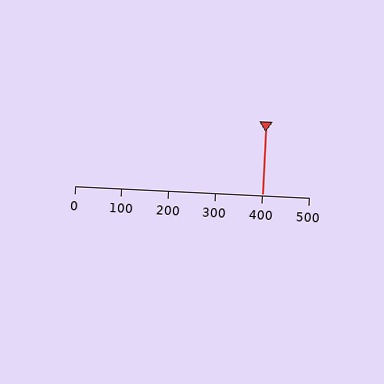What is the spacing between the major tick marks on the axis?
The major ticks are spaced 100 apart.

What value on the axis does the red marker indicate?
The marker indicates approximately 400.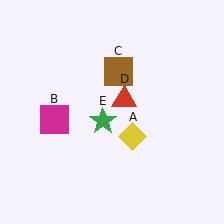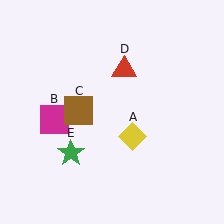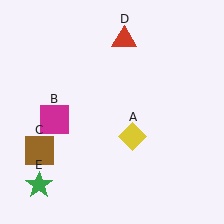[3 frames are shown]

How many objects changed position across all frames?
3 objects changed position: brown square (object C), red triangle (object D), green star (object E).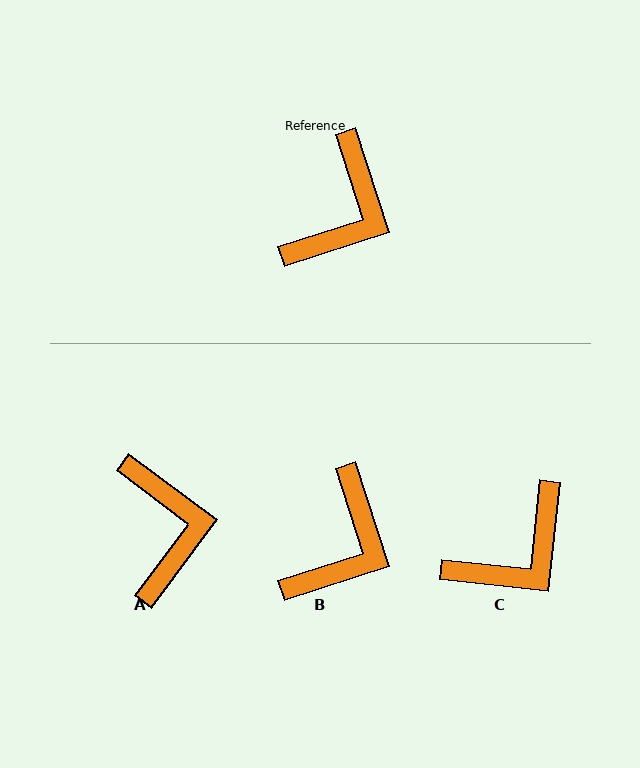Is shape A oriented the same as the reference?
No, it is off by about 36 degrees.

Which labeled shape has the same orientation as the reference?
B.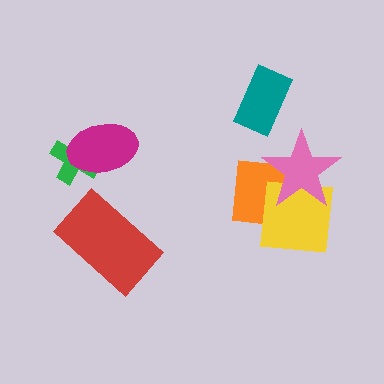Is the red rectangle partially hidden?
No, no other shape covers it.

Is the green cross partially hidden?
Yes, it is partially covered by another shape.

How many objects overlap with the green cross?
1 object overlaps with the green cross.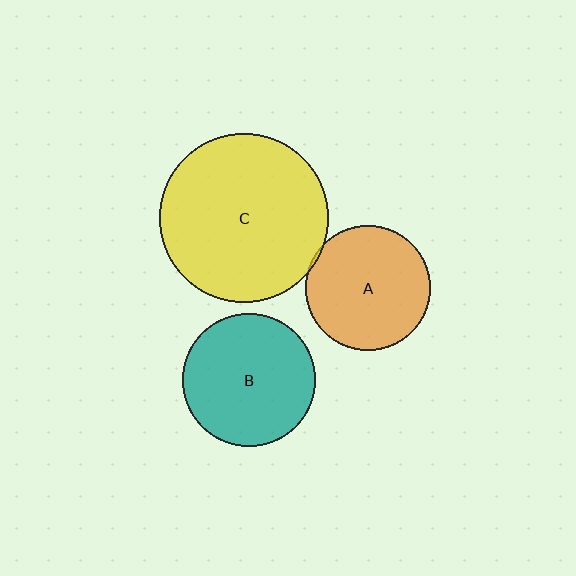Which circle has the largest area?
Circle C (yellow).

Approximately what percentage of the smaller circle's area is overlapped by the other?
Approximately 5%.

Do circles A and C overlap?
Yes.